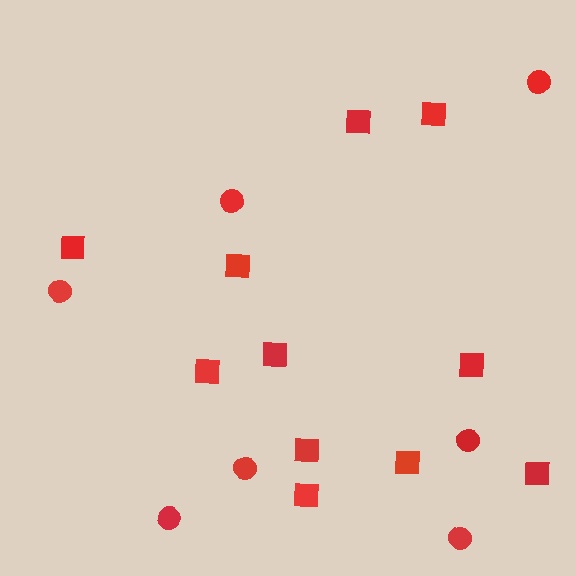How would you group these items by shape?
There are 2 groups: one group of circles (7) and one group of squares (11).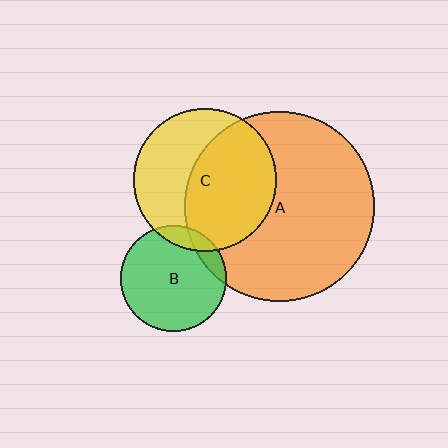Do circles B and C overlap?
Yes.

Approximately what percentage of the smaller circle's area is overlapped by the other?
Approximately 10%.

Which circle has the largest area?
Circle A (orange).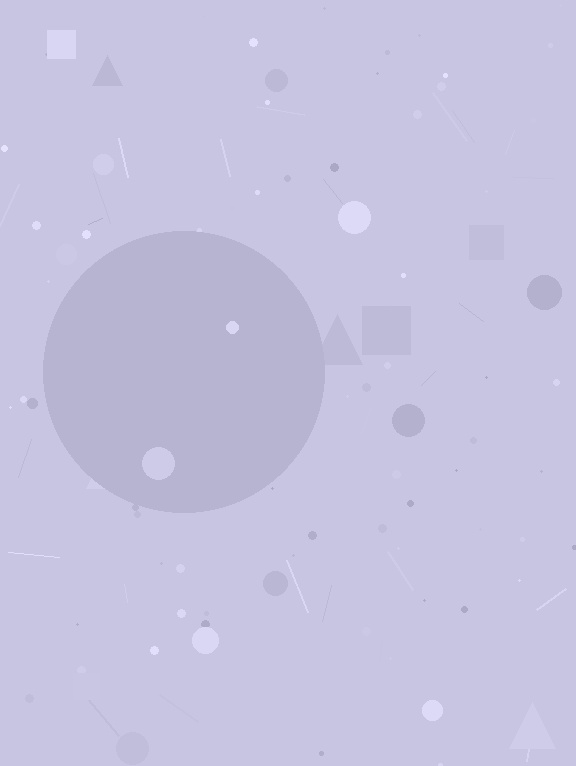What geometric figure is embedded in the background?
A circle is embedded in the background.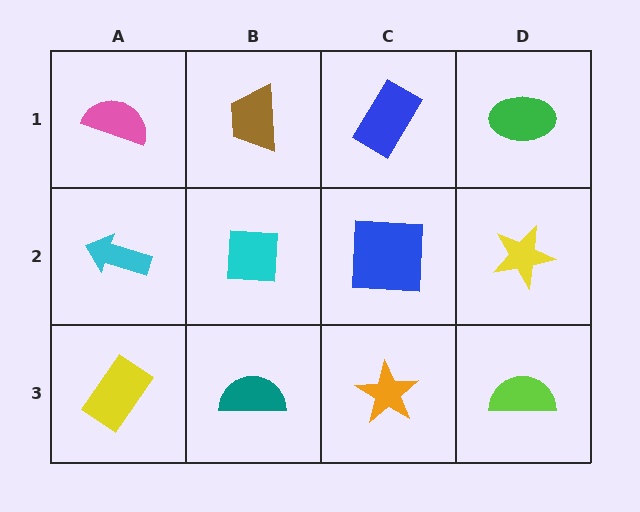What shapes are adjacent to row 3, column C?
A blue square (row 2, column C), a teal semicircle (row 3, column B), a lime semicircle (row 3, column D).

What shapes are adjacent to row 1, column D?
A yellow star (row 2, column D), a blue rectangle (row 1, column C).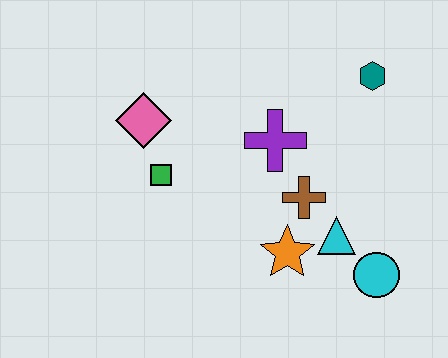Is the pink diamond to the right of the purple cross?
No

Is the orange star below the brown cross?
Yes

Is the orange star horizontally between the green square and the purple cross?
No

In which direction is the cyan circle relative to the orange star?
The cyan circle is to the right of the orange star.